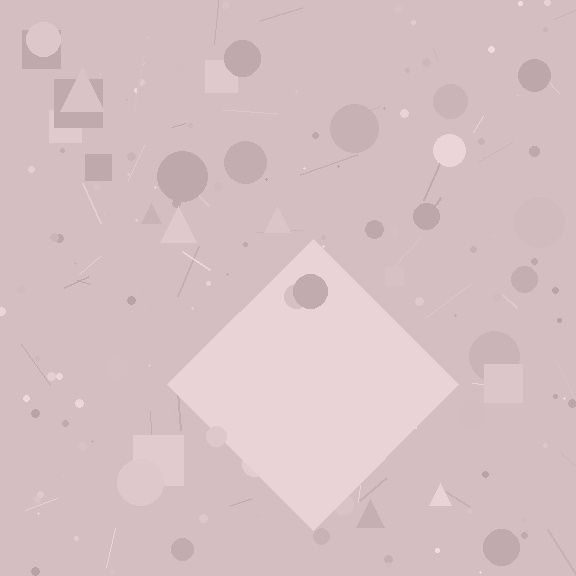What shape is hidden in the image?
A diamond is hidden in the image.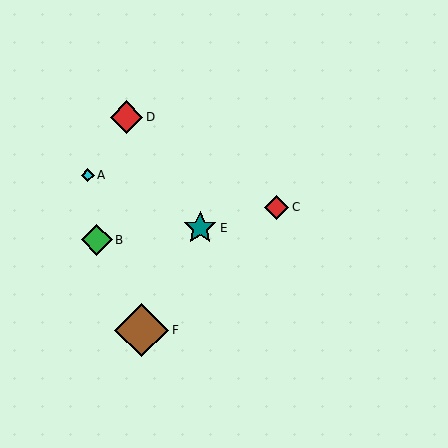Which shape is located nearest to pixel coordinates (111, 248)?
The green diamond (labeled B) at (97, 240) is nearest to that location.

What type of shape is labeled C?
Shape C is a red diamond.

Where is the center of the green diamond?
The center of the green diamond is at (97, 240).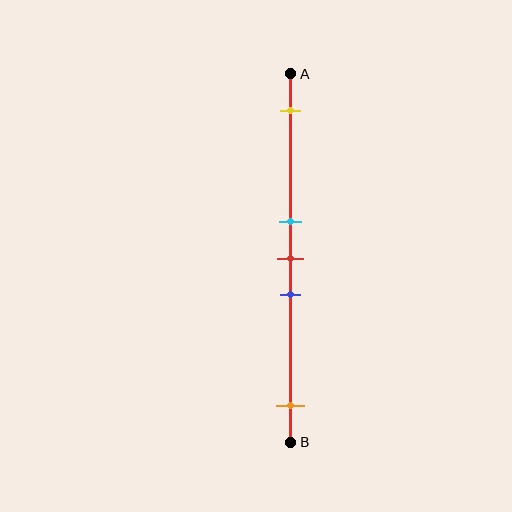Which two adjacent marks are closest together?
The cyan and red marks are the closest adjacent pair.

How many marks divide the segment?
There are 5 marks dividing the segment.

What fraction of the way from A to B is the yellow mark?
The yellow mark is approximately 10% (0.1) of the way from A to B.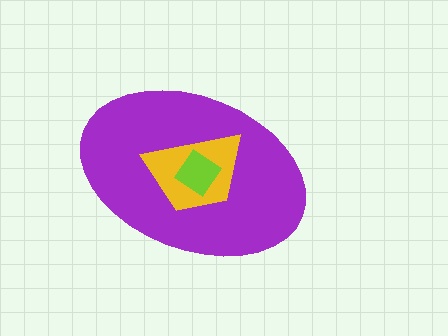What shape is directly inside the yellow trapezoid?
The lime diamond.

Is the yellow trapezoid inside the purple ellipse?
Yes.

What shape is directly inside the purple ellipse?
The yellow trapezoid.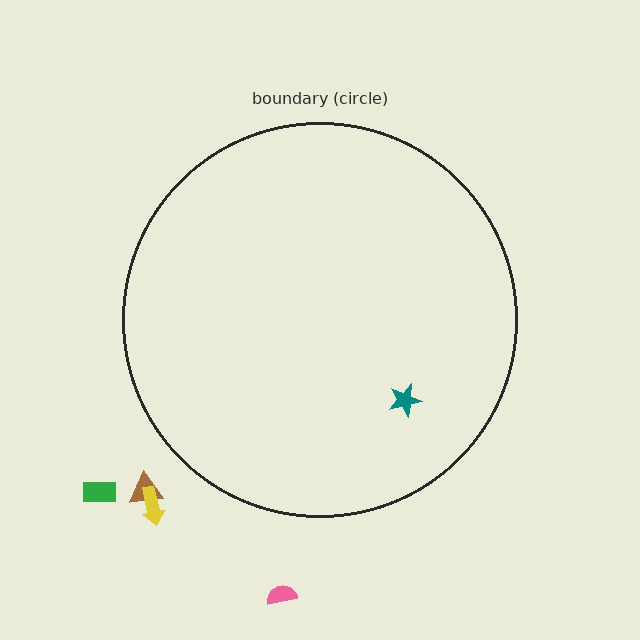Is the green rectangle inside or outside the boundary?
Outside.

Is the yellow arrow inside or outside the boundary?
Outside.